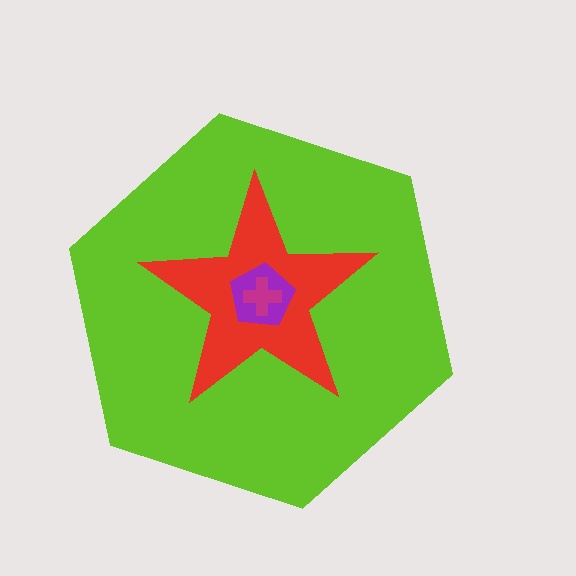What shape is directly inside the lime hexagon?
The red star.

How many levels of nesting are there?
4.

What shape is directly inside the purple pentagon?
The magenta cross.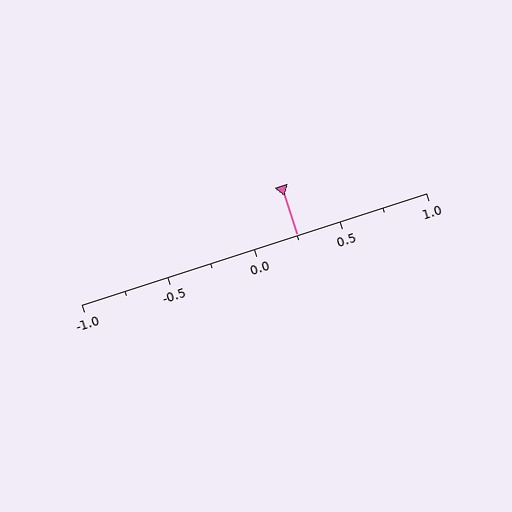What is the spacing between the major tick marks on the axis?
The major ticks are spaced 0.5 apart.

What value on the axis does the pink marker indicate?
The marker indicates approximately 0.25.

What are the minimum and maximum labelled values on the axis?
The axis runs from -1.0 to 1.0.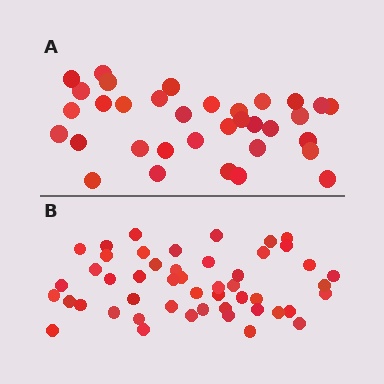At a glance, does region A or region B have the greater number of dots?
Region B (the bottom region) has more dots.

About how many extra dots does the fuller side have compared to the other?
Region B has approximately 15 more dots than region A.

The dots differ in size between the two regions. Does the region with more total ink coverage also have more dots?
No. Region A has more total ink coverage because its dots are larger, but region B actually contains more individual dots. Total area can be misleading — the number of items is what matters here.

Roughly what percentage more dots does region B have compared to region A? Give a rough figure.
About 45% more.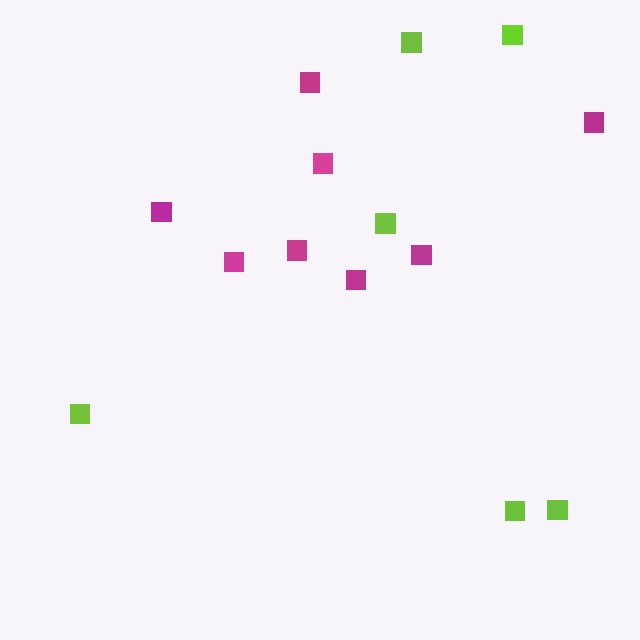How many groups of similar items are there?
There are 2 groups: one group of magenta squares (8) and one group of lime squares (6).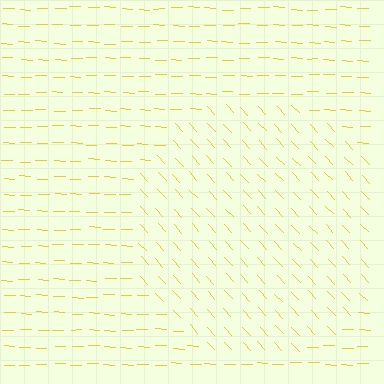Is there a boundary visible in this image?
Yes, there is a texture boundary formed by a change in line orientation.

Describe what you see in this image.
The image is filled with small yellow line segments. A circle region in the image has lines oriented differently from the surrounding lines, creating a visible texture boundary.